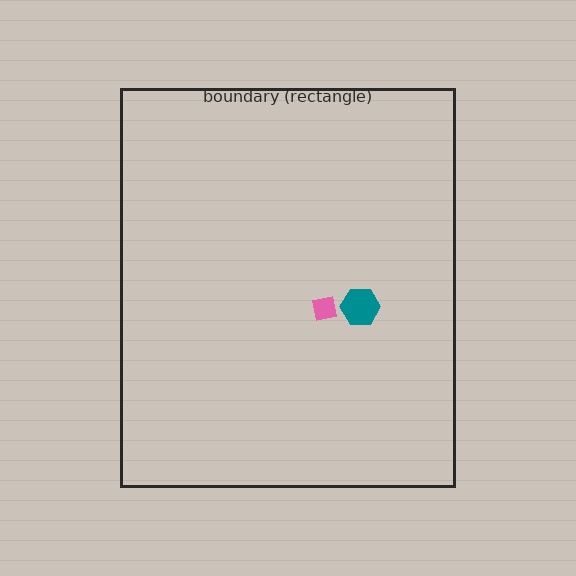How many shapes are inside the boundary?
2 inside, 0 outside.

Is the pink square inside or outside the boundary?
Inside.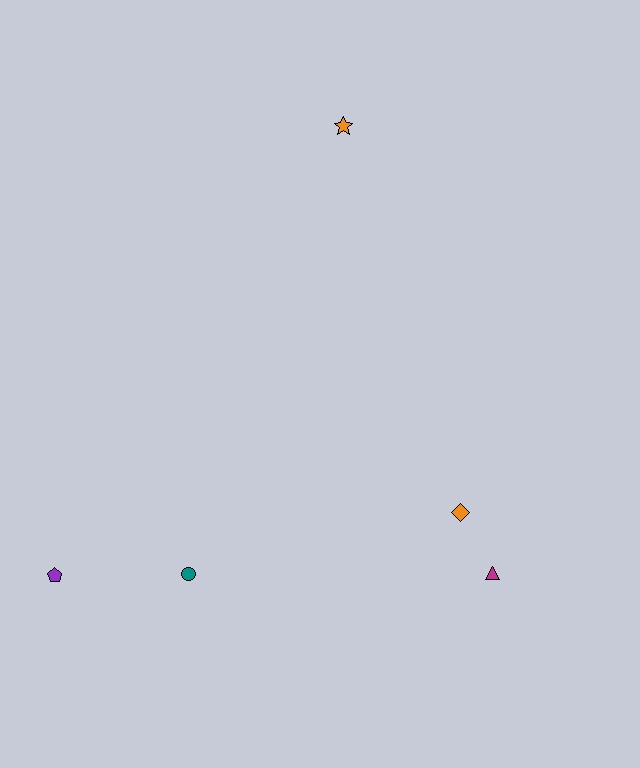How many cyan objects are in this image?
There are no cyan objects.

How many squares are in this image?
There are no squares.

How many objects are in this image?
There are 5 objects.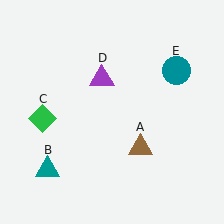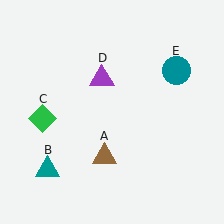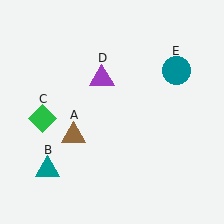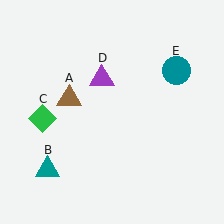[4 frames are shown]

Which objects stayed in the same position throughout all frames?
Teal triangle (object B) and green diamond (object C) and purple triangle (object D) and teal circle (object E) remained stationary.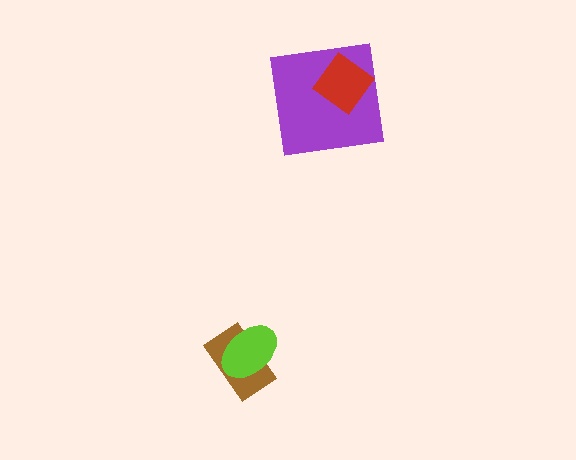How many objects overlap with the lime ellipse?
1 object overlaps with the lime ellipse.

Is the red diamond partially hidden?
No, no other shape covers it.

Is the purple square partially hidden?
Yes, it is partially covered by another shape.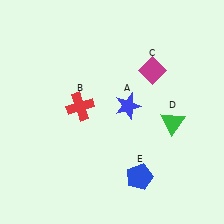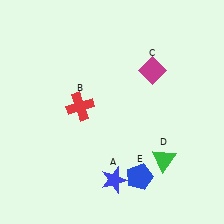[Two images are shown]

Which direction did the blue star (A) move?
The blue star (A) moved down.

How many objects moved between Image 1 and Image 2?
2 objects moved between the two images.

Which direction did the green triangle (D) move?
The green triangle (D) moved down.